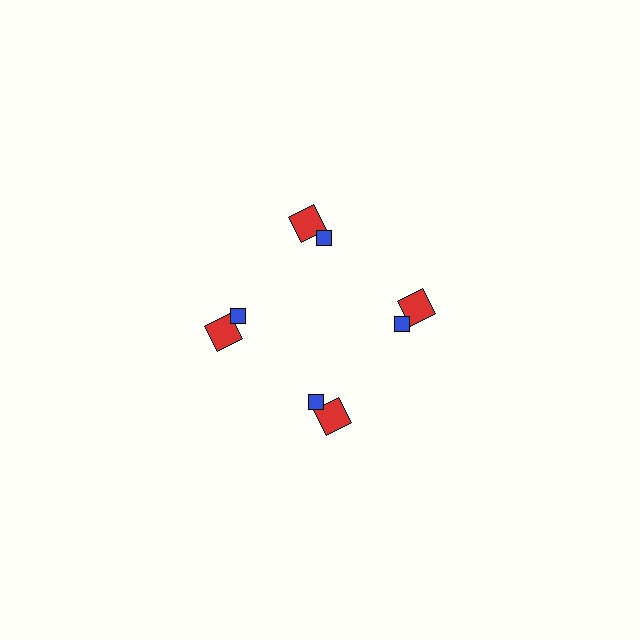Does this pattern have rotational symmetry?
Yes, this pattern has 4-fold rotational symmetry. It looks the same after rotating 90 degrees around the center.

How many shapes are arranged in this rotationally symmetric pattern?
There are 8 shapes, arranged in 4 groups of 2.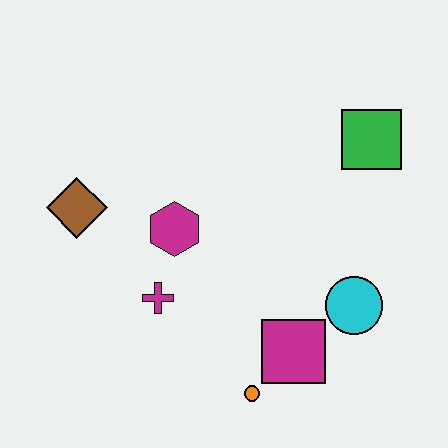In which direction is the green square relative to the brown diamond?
The green square is to the right of the brown diamond.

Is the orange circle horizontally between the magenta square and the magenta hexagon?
Yes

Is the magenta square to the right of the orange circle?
Yes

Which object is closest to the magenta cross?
The magenta hexagon is closest to the magenta cross.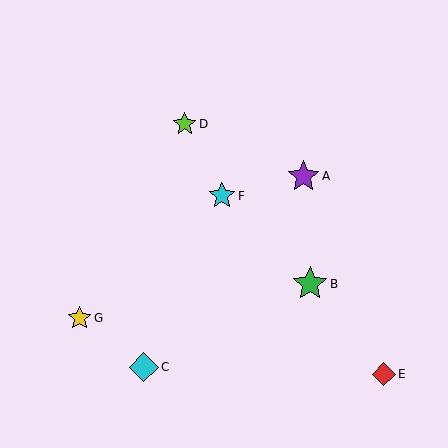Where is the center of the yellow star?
The center of the yellow star is at (79, 318).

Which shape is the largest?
The green star (labeled B) is the largest.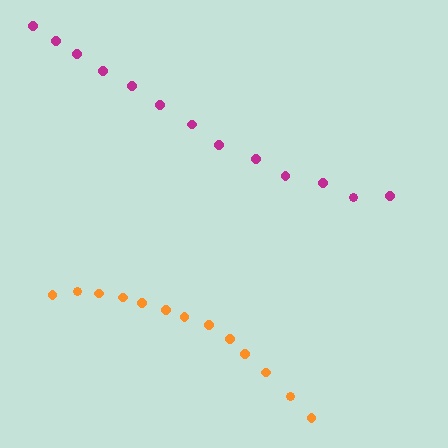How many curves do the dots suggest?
There are 2 distinct paths.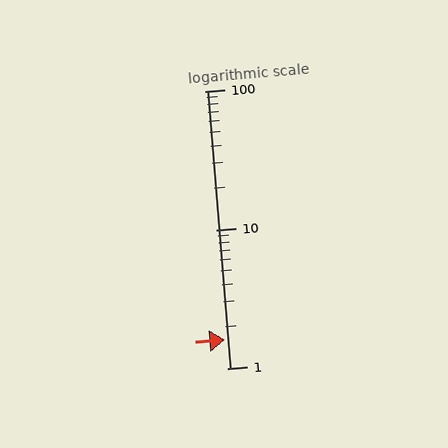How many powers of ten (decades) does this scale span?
The scale spans 2 decades, from 1 to 100.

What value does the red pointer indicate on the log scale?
The pointer indicates approximately 1.6.